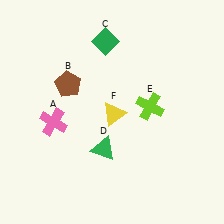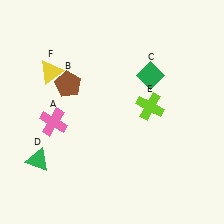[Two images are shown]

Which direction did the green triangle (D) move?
The green triangle (D) moved left.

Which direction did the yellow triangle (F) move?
The yellow triangle (F) moved left.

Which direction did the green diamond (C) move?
The green diamond (C) moved right.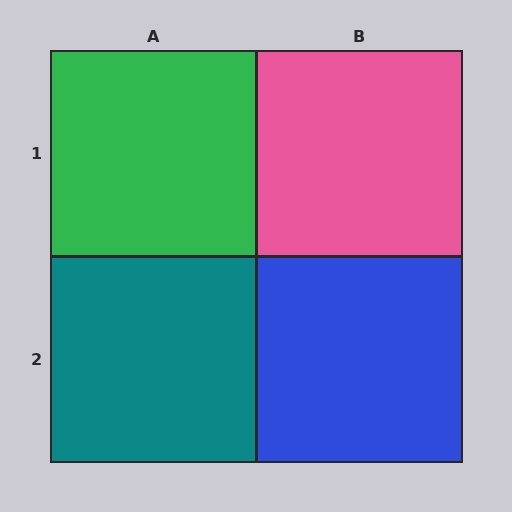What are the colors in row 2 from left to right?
Teal, blue.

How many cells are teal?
1 cell is teal.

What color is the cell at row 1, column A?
Green.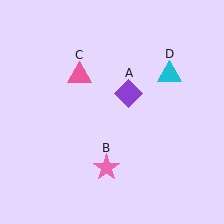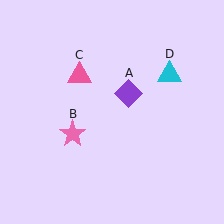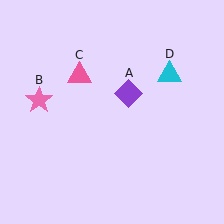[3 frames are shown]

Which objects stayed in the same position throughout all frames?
Purple diamond (object A) and pink triangle (object C) and cyan triangle (object D) remained stationary.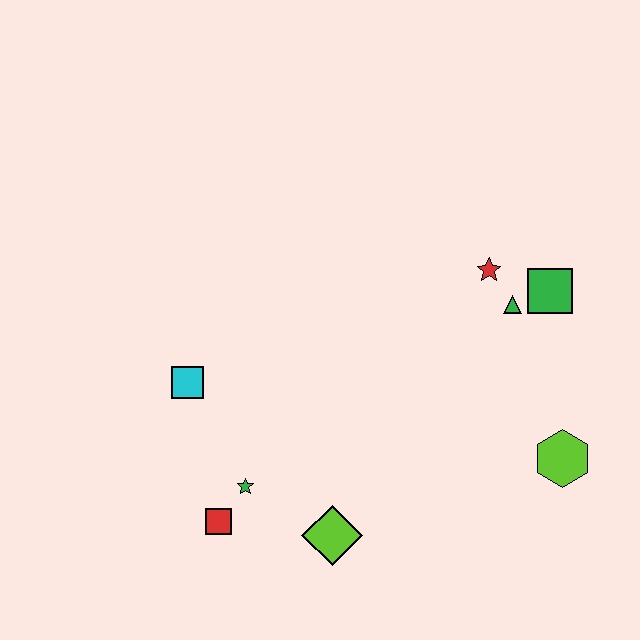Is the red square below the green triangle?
Yes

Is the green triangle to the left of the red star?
No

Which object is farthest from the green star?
The green square is farthest from the green star.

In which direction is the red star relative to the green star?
The red star is to the right of the green star.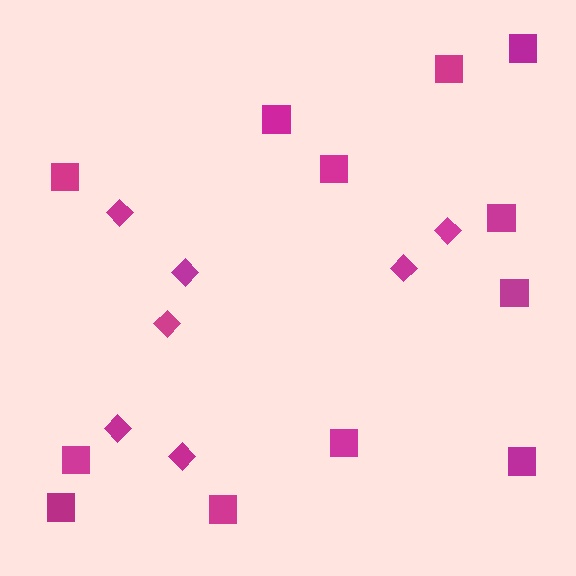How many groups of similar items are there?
There are 2 groups: one group of diamonds (7) and one group of squares (12).